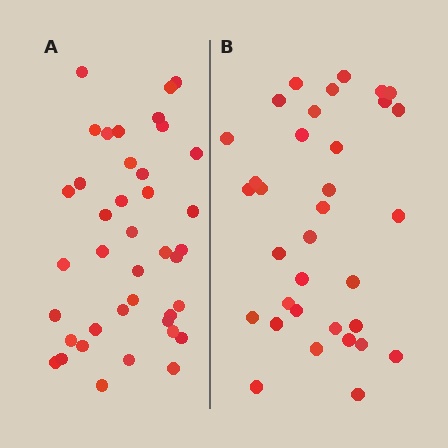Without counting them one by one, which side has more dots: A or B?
Region A (the left region) has more dots.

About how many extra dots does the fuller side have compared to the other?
Region A has about 6 more dots than region B.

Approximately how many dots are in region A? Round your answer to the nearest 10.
About 40 dots.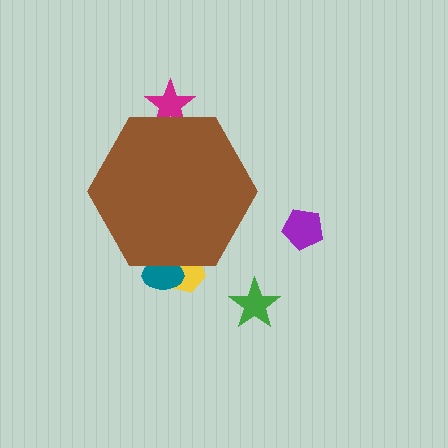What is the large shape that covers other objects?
A brown hexagon.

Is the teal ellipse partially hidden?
Yes, the teal ellipse is partially hidden behind the brown hexagon.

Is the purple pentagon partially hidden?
No, the purple pentagon is fully visible.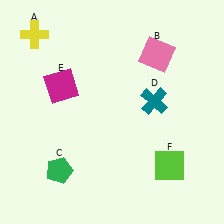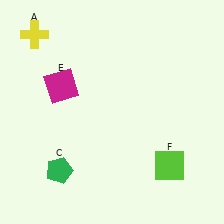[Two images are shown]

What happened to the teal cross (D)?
The teal cross (D) was removed in Image 2. It was in the top-right area of Image 1.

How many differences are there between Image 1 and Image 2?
There are 2 differences between the two images.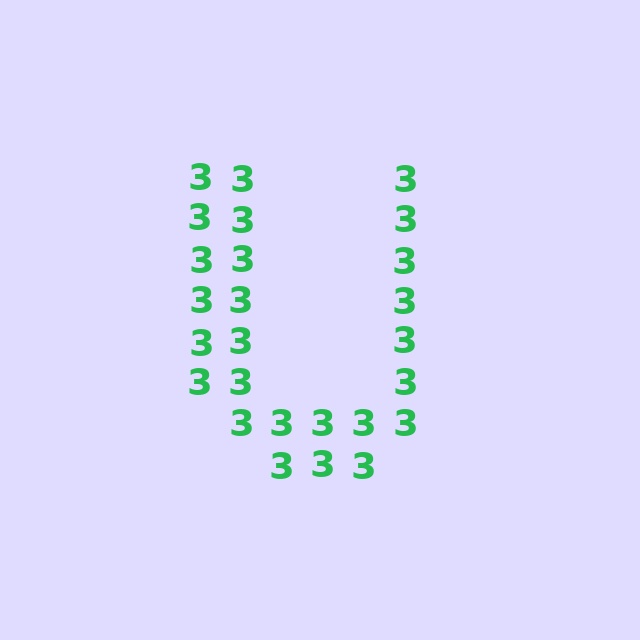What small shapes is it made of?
It is made of small digit 3's.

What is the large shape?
The large shape is the letter U.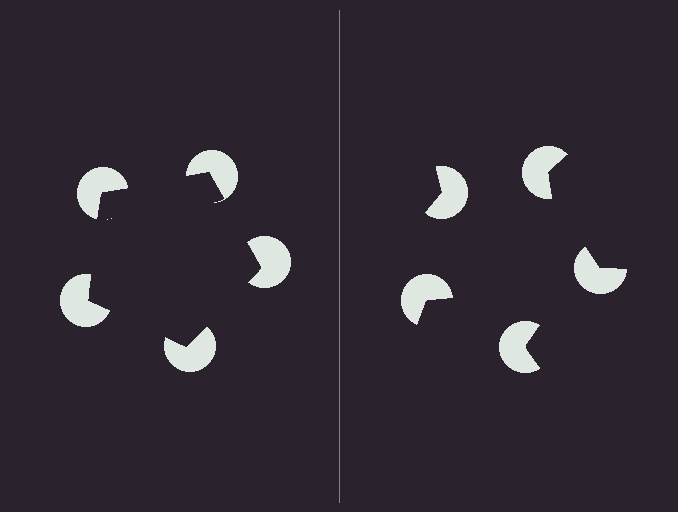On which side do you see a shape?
An illusory pentagon appears on the left side. On the right side the wedge cuts are rotated, so no coherent shape forms.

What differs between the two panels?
The pac-man discs are positioned identically on both sides; only the wedge orientations differ. On the left they align to a pentagon; on the right they are misaligned.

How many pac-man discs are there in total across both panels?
10 — 5 on each side.